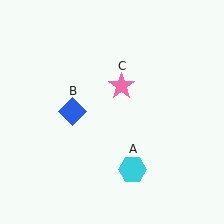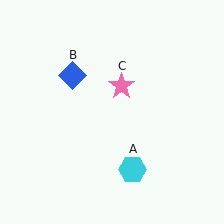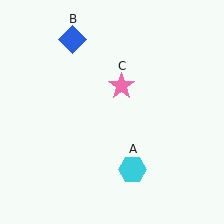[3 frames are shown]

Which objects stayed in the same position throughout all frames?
Cyan hexagon (object A) and pink star (object C) remained stationary.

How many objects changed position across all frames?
1 object changed position: blue diamond (object B).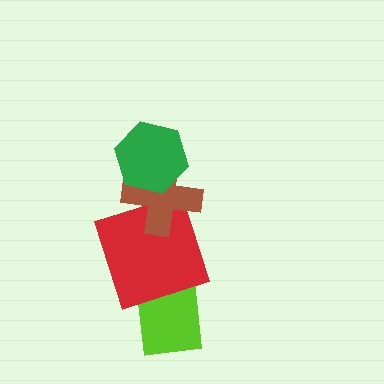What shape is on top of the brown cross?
The green hexagon is on top of the brown cross.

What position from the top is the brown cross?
The brown cross is 2nd from the top.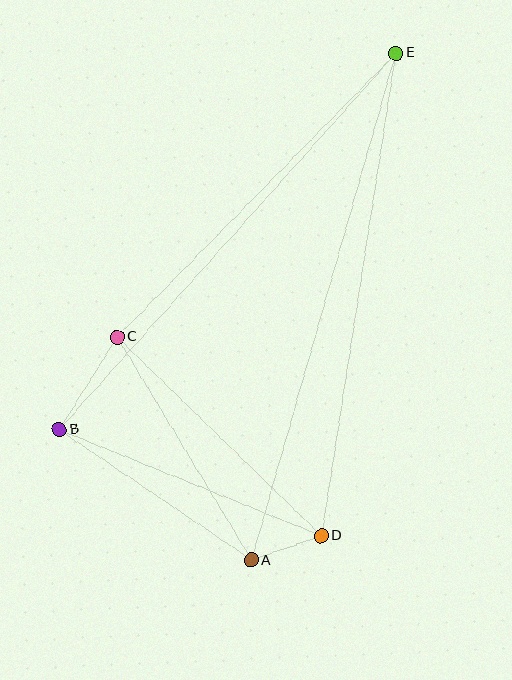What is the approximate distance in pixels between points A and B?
The distance between A and B is approximately 232 pixels.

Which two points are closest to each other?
Points A and D are closest to each other.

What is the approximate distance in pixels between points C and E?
The distance between C and E is approximately 398 pixels.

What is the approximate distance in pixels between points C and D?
The distance between C and D is approximately 285 pixels.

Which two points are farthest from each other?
Points A and E are farthest from each other.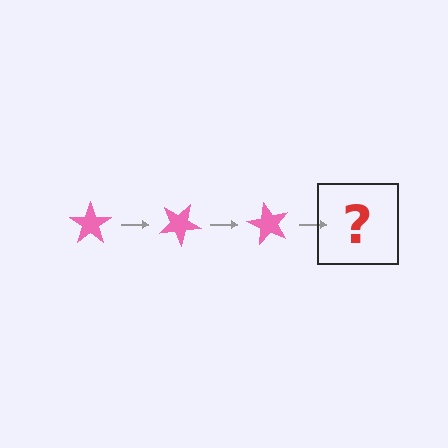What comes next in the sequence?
The next element should be a pink star rotated 90 degrees.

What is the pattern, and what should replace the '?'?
The pattern is that the star rotates 30 degrees each step. The '?' should be a pink star rotated 90 degrees.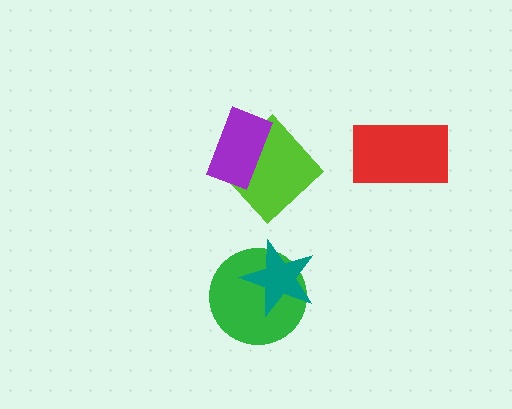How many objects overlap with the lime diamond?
1 object overlaps with the lime diamond.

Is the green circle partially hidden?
Yes, it is partially covered by another shape.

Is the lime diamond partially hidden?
Yes, it is partially covered by another shape.